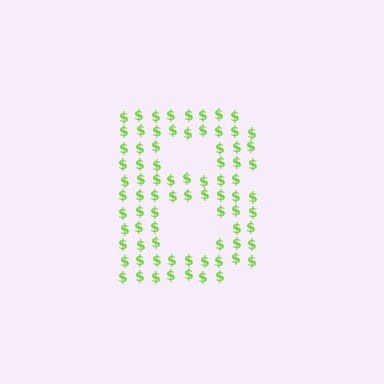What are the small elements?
The small elements are dollar signs.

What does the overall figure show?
The overall figure shows the letter B.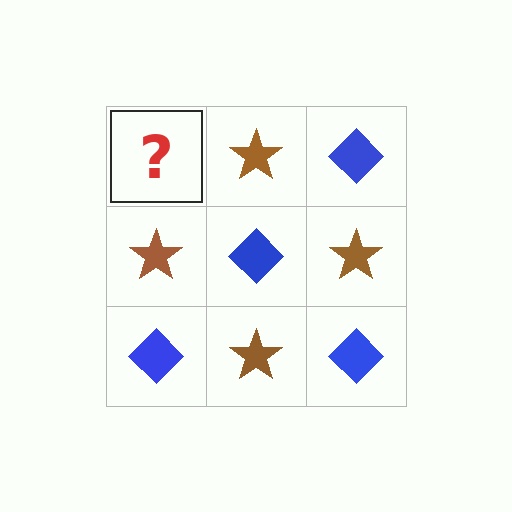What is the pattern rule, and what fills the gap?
The rule is that it alternates blue diamond and brown star in a checkerboard pattern. The gap should be filled with a blue diamond.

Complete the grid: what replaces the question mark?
The question mark should be replaced with a blue diamond.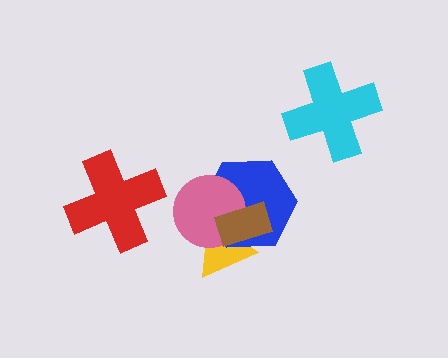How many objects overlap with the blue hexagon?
3 objects overlap with the blue hexagon.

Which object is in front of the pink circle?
The brown rectangle is in front of the pink circle.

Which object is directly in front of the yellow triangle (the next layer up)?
The blue hexagon is directly in front of the yellow triangle.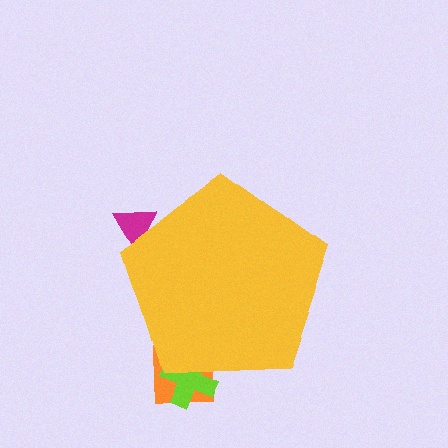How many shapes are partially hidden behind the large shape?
3 shapes are partially hidden.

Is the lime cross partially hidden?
Yes, the lime cross is partially hidden behind the yellow pentagon.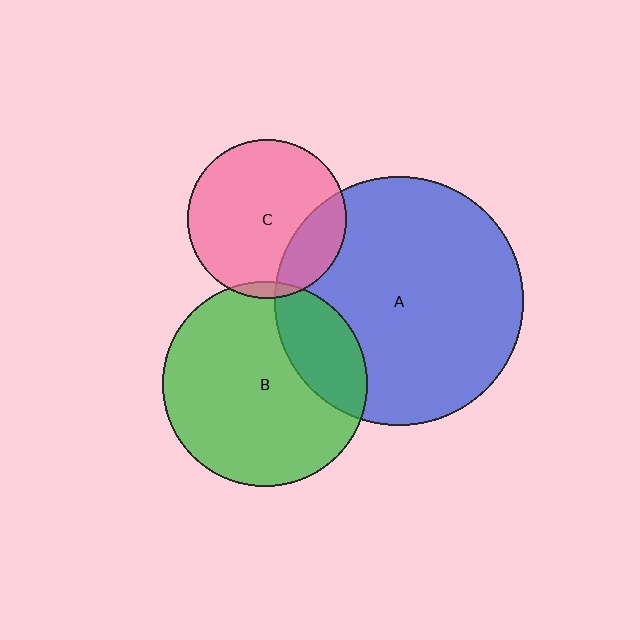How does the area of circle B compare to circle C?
Approximately 1.7 times.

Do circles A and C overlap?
Yes.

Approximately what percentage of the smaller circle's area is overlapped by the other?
Approximately 20%.